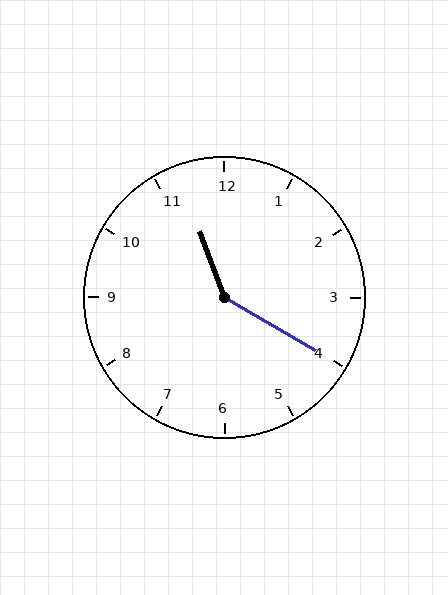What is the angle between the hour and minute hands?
Approximately 140 degrees.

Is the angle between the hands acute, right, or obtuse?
It is obtuse.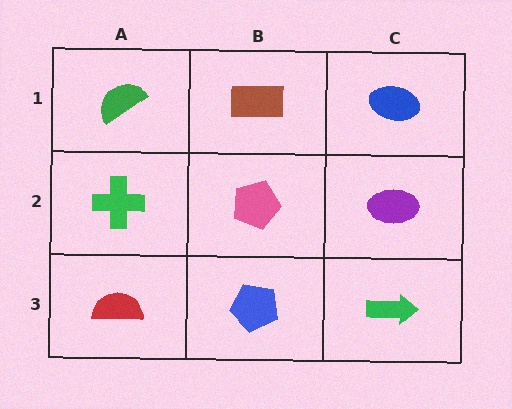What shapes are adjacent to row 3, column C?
A purple ellipse (row 2, column C), a blue pentagon (row 3, column B).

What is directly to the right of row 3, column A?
A blue pentagon.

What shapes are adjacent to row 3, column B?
A pink pentagon (row 2, column B), a red semicircle (row 3, column A), a green arrow (row 3, column C).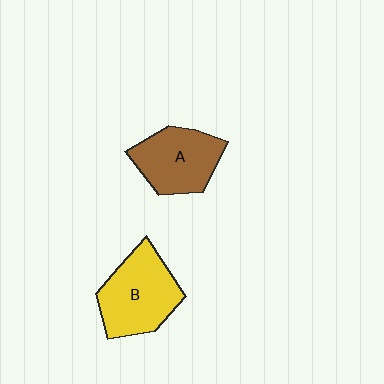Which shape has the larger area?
Shape B (yellow).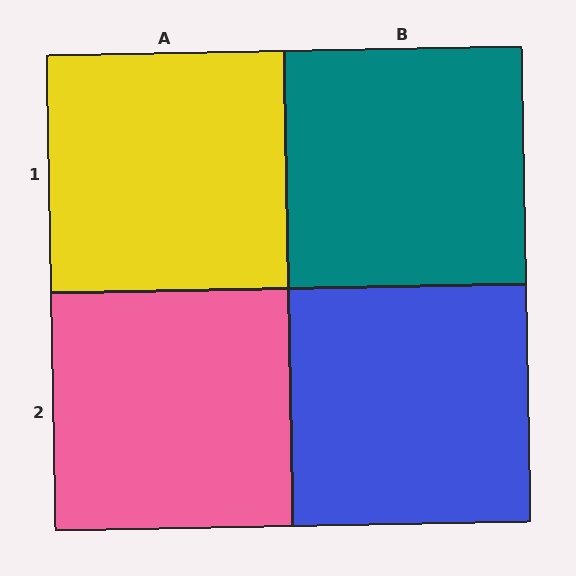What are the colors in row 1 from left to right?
Yellow, teal.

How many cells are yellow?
1 cell is yellow.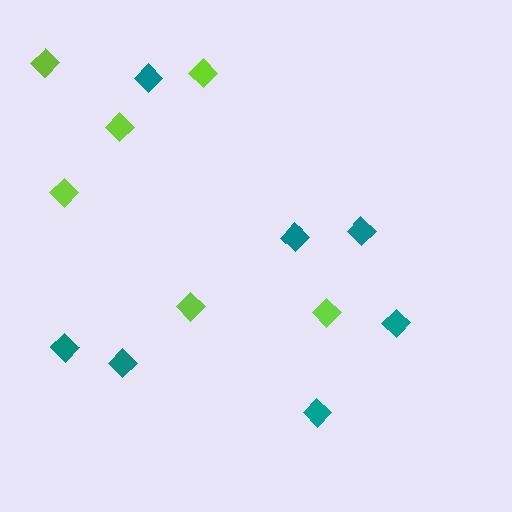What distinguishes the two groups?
There are 2 groups: one group of teal diamonds (7) and one group of lime diamonds (6).